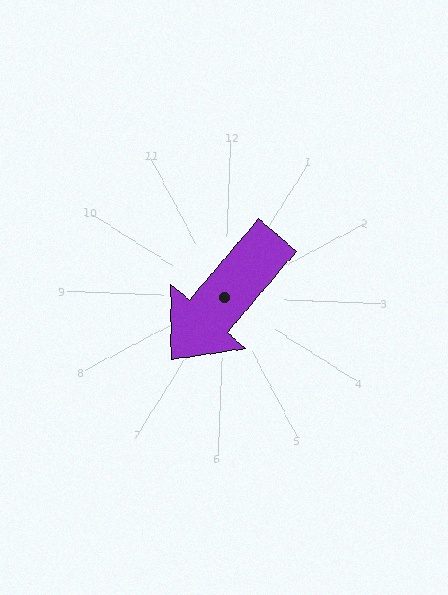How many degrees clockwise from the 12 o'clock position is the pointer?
Approximately 218 degrees.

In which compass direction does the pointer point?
Southwest.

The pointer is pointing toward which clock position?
Roughly 7 o'clock.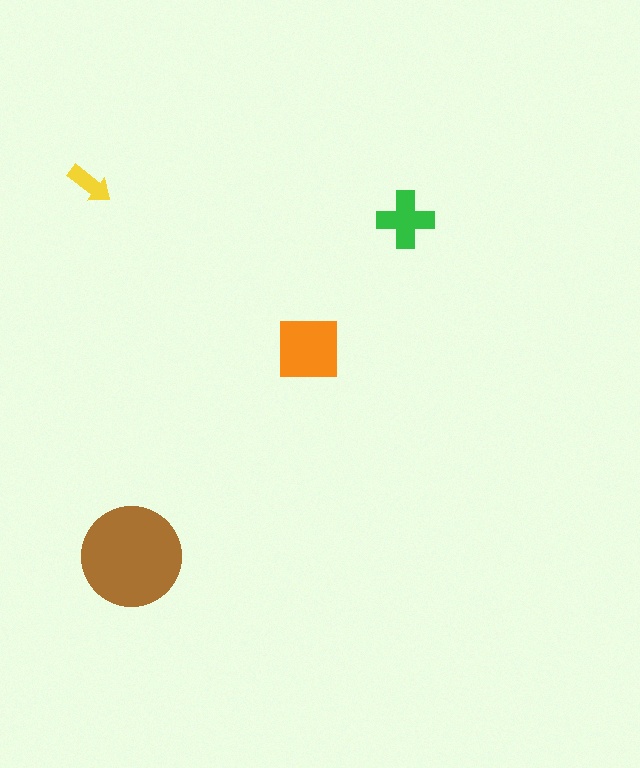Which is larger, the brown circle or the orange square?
The brown circle.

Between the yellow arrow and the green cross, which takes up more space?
The green cross.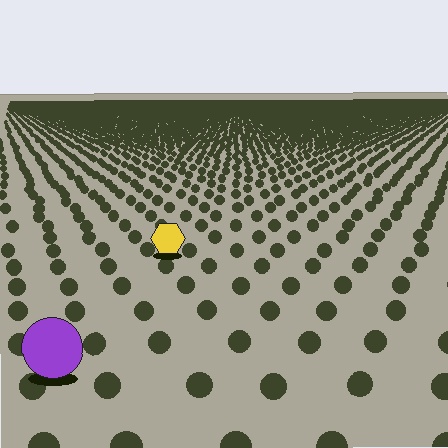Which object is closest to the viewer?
The purple circle is closest. The texture marks near it are larger and more spread out.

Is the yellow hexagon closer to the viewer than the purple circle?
No. The purple circle is closer — you can tell from the texture gradient: the ground texture is coarser near it.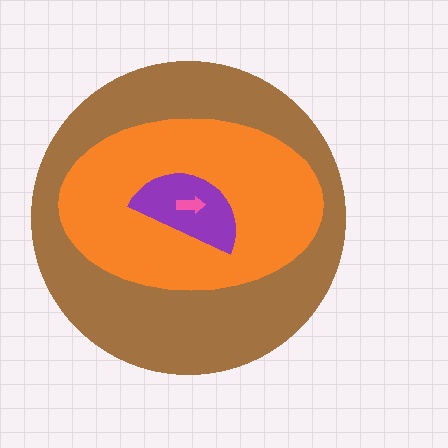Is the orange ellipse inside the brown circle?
Yes.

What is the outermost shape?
The brown circle.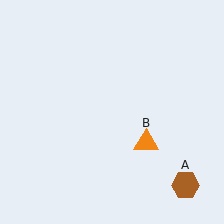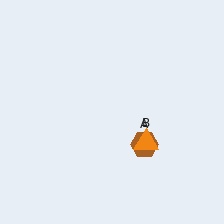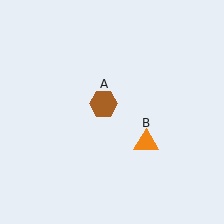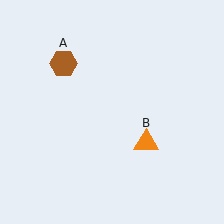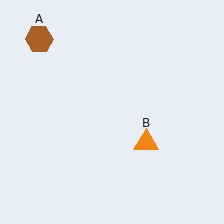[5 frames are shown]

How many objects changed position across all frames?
1 object changed position: brown hexagon (object A).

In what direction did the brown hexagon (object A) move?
The brown hexagon (object A) moved up and to the left.